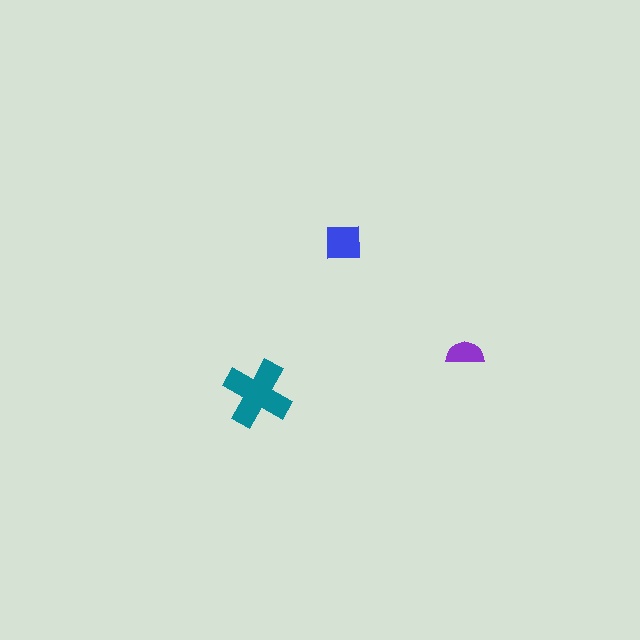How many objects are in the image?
There are 3 objects in the image.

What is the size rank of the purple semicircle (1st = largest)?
3rd.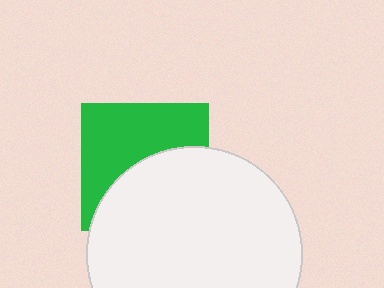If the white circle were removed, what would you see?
You would see the complete green square.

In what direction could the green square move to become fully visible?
The green square could move up. That would shift it out from behind the white circle entirely.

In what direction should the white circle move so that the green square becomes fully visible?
The white circle should move down. That is the shortest direction to clear the overlap and leave the green square fully visible.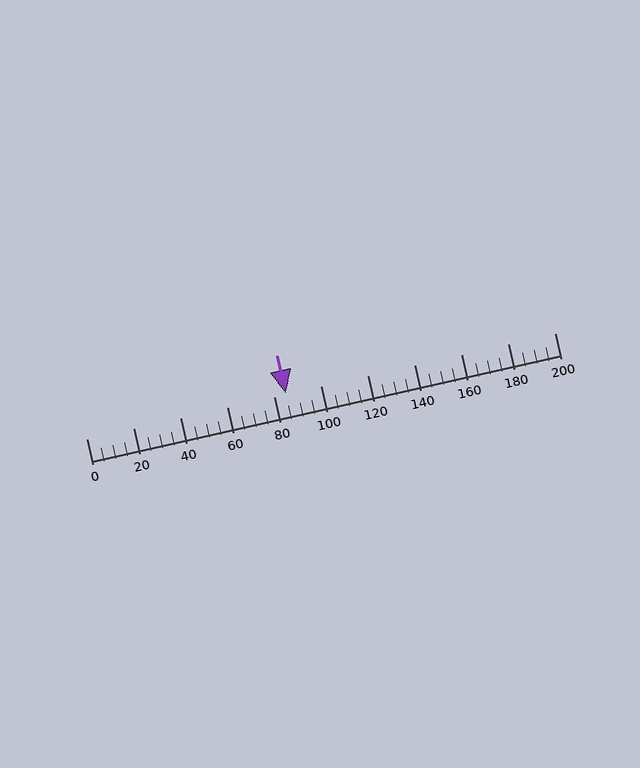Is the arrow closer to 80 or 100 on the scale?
The arrow is closer to 80.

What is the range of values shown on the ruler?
The ruler shows values from 0 to 200.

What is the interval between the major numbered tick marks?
The major tick marks are spaced 20 units apart.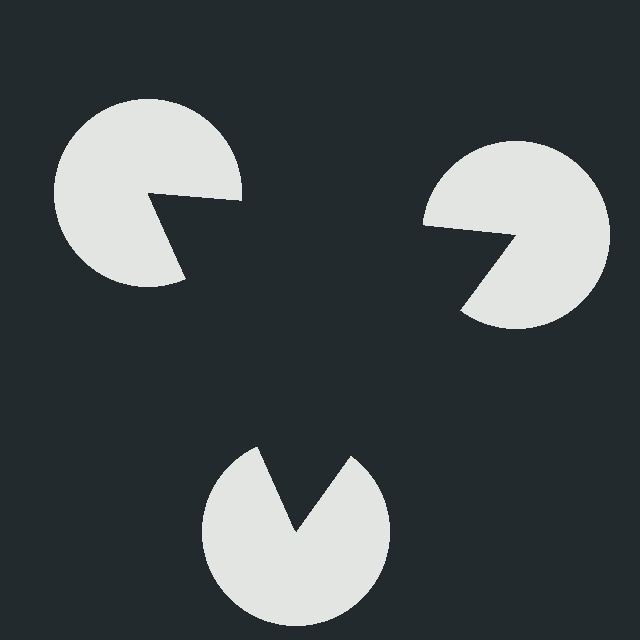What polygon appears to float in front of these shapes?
An illusory triangle — its edges are inferred from the aligned wedge cuts in the pac-man discs, not physically drawn.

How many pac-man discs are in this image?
There are 3 — one at each vertex of the illusory triangle.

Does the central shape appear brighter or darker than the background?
It typically appears slightly darker than the background, even though no actual brightness change is drawn.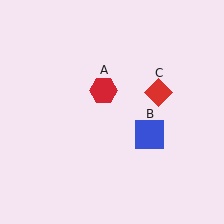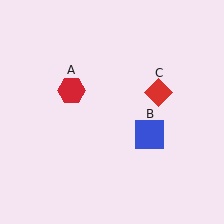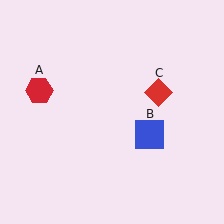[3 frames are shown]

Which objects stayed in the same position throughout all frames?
Blue square (object B) and red diamond (object C) remained stationary.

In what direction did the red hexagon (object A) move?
The red hexagon (object A) moved left.